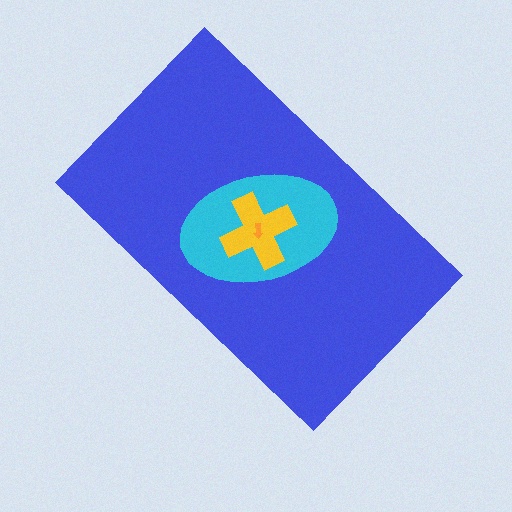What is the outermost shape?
The blue rectangle.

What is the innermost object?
The orange arrow.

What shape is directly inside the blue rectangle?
The cyan ellipse.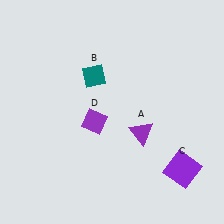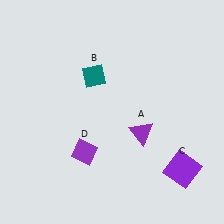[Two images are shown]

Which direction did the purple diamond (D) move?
The purple diamond (D) moved down.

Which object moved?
The purple diamond (D) moved down.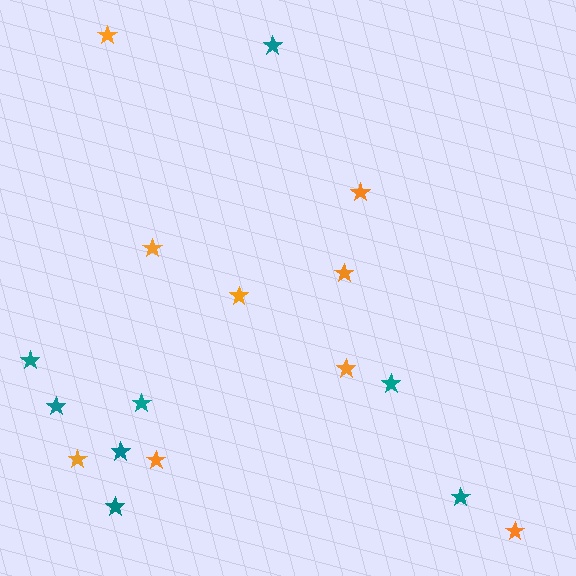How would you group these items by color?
There are 2 groups: one group of orange stars (9) and one group of teal stars (8).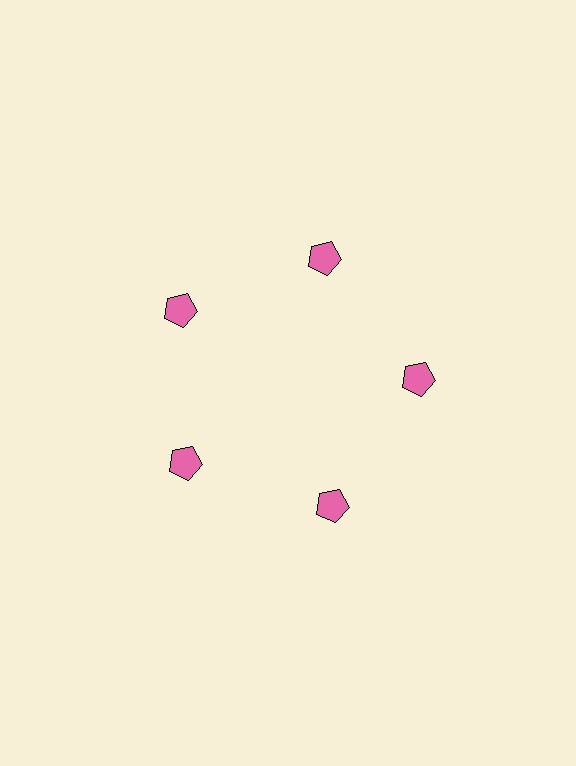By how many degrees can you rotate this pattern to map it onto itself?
The pattern maps onto itself every 72 degrees of rotation.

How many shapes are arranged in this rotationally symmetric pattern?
There are 5 shapes, arranged in 5 groups of 1.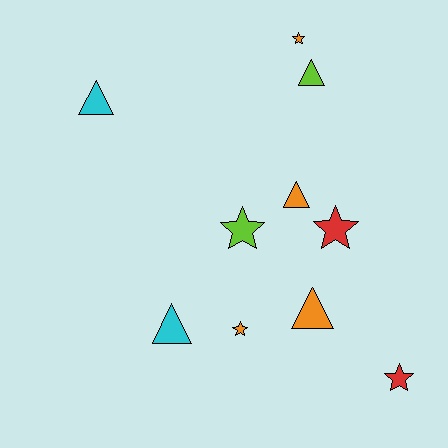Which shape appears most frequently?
Star, with 5 objects.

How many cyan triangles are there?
There are 2 cyan triangles.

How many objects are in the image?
There are 10 objects.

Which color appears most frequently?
Orange, with 4 objects.